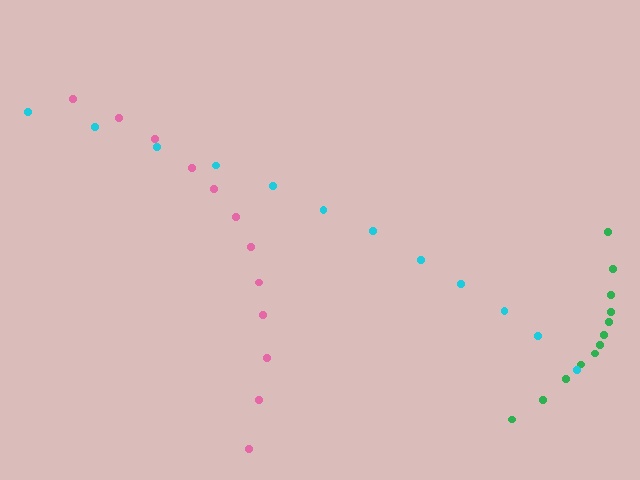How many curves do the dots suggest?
There are 3 distinct paths.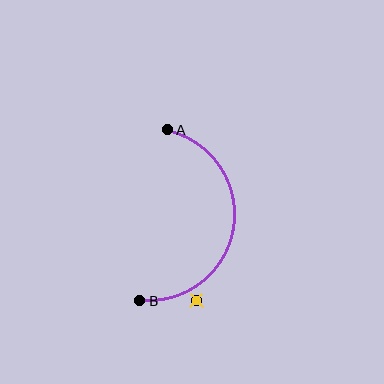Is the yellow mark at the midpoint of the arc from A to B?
No — the yellow mark does not lie on the arc at all. It sits slightly outside the curve.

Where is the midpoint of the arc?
The arc midpoint is the point on the curve farthest from the straight line joining A and B. It sits to the right of that line.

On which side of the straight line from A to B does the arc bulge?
The arc bulges to the right of the straight line connecting A and B.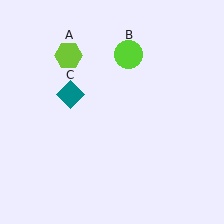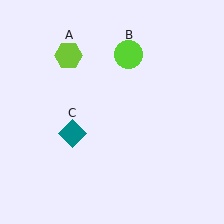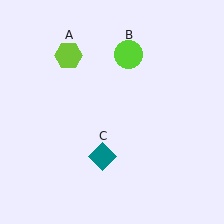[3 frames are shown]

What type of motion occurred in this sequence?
The teal diamond (object C) rotated counterclockwise around the center of the scene.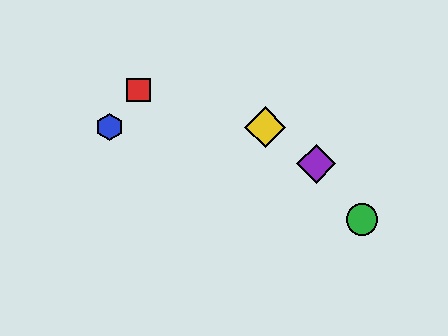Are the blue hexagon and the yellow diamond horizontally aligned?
Yes, both are at y≈127.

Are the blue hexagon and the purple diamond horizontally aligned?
No, the blue hexagon is at y≈127 and the purple diamond is at y≈164.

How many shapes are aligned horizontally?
2 shapes (the blue hexagon, the yellow diamond) are aligned horizontally.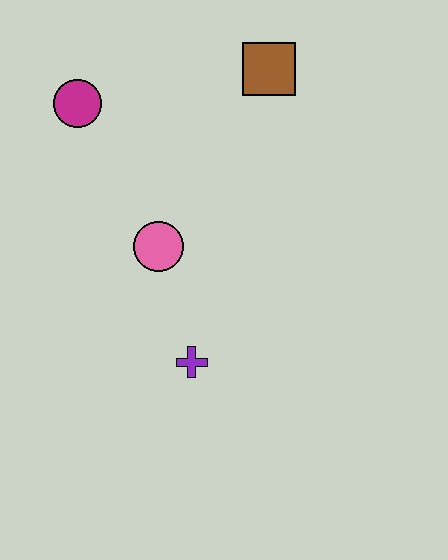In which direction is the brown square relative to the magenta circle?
The brown square is to the right of the magenta circle.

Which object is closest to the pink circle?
The purple cross is closest to the pink circle.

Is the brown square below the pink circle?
No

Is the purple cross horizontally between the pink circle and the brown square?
Yes